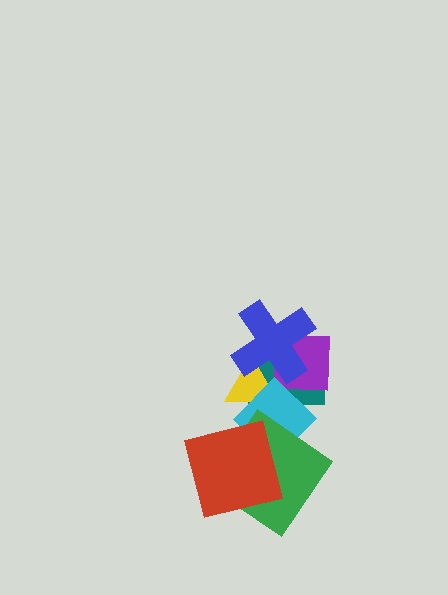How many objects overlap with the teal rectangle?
4 objects overlap with the teal rectangle.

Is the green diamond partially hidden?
Yes, it is partially covered by another shape.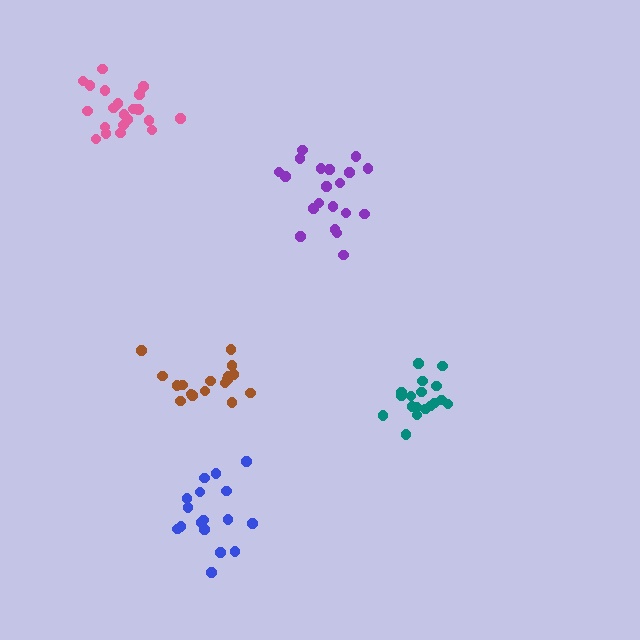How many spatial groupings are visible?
There are 5 spatial groupings.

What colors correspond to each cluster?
The clusters are colored: teal, purple, blue, brown, pink.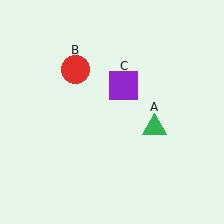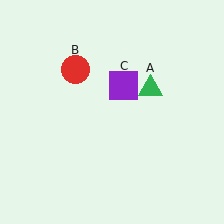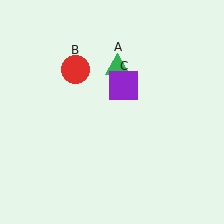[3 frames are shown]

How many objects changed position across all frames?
1 object changed position: green triangle (object A).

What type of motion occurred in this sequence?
The green triangle (object A) rotated counterclockwise around the center of the scene.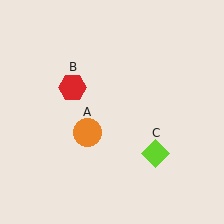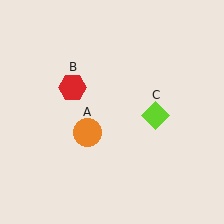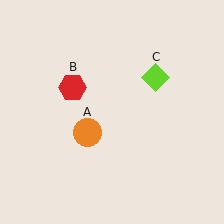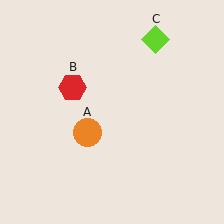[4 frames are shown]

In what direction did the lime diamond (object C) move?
The lime diamond (object C) moved up.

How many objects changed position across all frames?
1 object changed position: lime diamond (object C).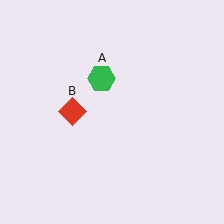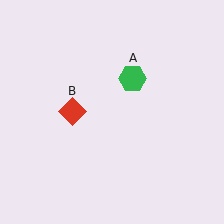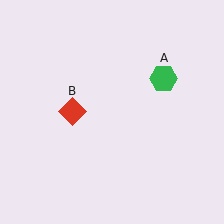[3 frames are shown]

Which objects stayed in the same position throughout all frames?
Red diamond (object B) remained stationary.